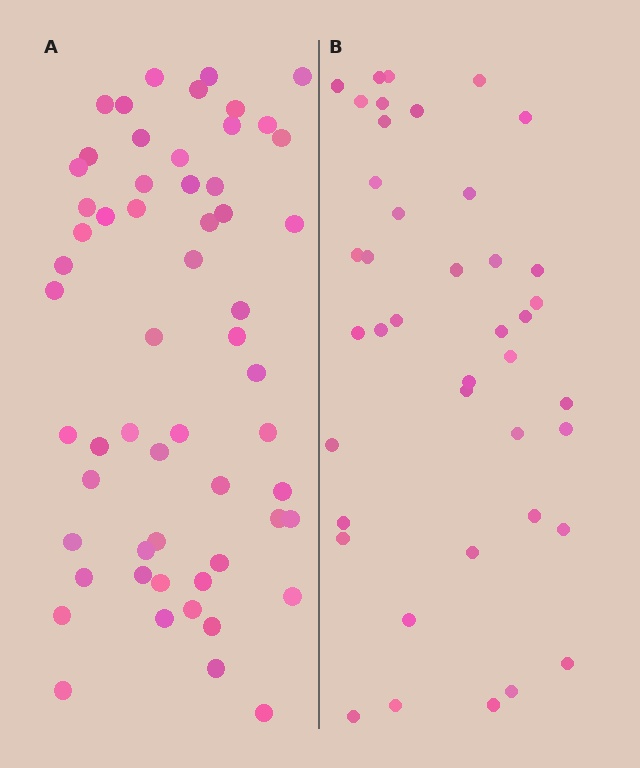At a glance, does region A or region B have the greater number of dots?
Region A (the left region) has more dots.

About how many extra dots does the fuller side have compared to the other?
Region A has approximately 15 more dots than region B.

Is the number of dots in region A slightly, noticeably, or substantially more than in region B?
Region A has noticeably more, but not dramatically so. The ratio is roughly 1.4 to 1.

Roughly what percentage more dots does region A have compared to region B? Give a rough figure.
About 40% more.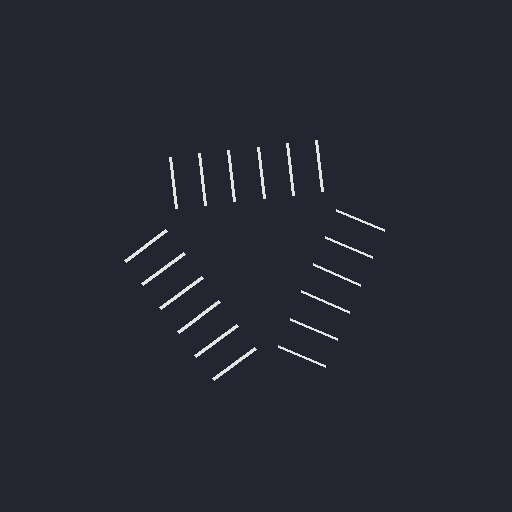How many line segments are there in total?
18 — 6 along each of the 3 edges.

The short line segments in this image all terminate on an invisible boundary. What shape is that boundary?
An illusory triangle — the line segments terminate on its edges but no continuous stroke is drawn.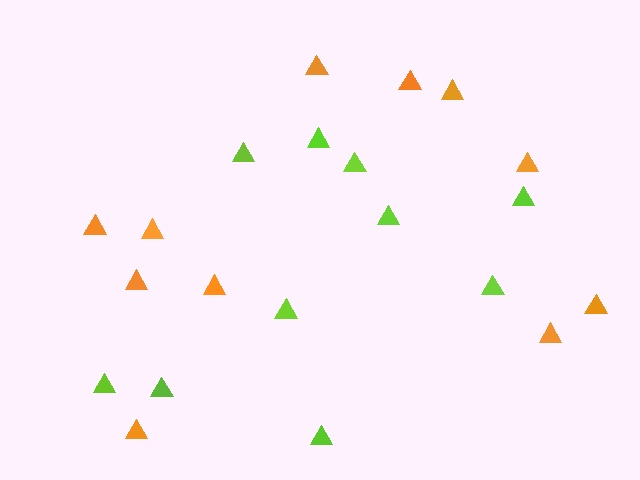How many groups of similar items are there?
There are 2 groups: one group of orange triangles (11) and one group of lime triangles (10).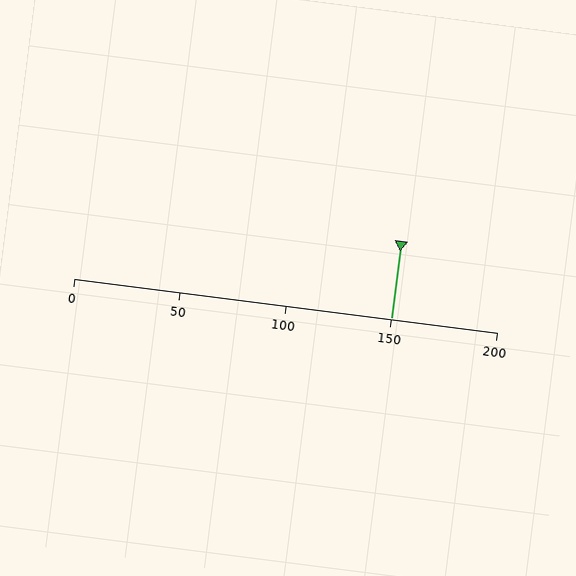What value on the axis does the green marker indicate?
The marker indicates approximately 150.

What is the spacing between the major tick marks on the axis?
The major ticks are spaced 50 apart.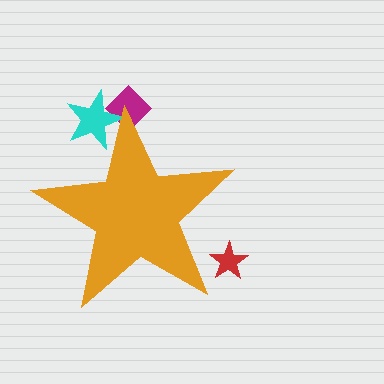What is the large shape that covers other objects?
An orange star.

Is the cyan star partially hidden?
Yes, the cyan star is partially hidden behind the orange star.